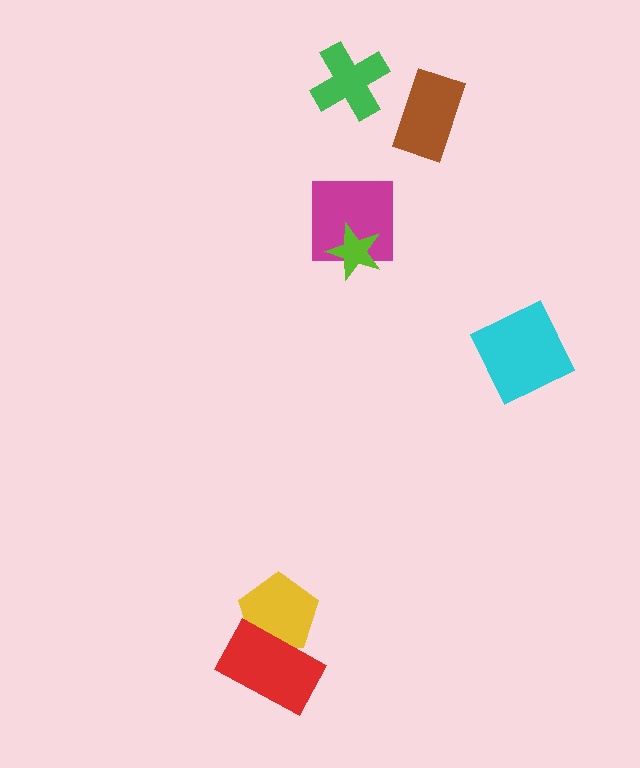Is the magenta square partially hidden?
Yes, it is partially covered by another shape.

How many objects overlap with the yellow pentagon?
1 object overlaps with the yellow pentagon.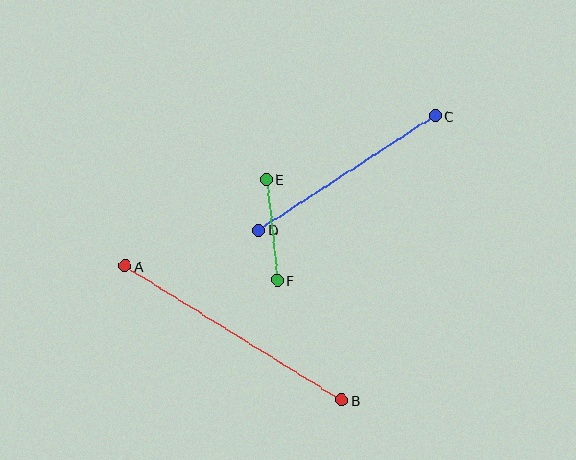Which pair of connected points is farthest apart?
Points A and B are farthest apart.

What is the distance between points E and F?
The distance is approximately 102 pixels.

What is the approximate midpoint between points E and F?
The midpoint is at approximately (272, 230) pixels.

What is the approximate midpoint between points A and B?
The midpoint is at approximately (233, 333) pixels.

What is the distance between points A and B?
The distance is approximately 255 pixels.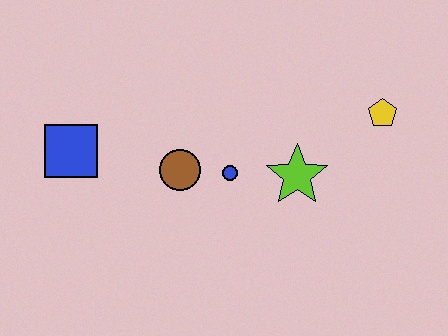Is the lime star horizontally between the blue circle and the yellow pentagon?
Yes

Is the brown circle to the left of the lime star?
Yes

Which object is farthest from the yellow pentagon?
The blue square is farthest from the yellow pentagon.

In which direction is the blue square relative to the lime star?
The blue square is to the left of the lime star.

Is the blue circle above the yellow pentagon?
No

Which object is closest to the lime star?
The blue circle is closest to the lime star.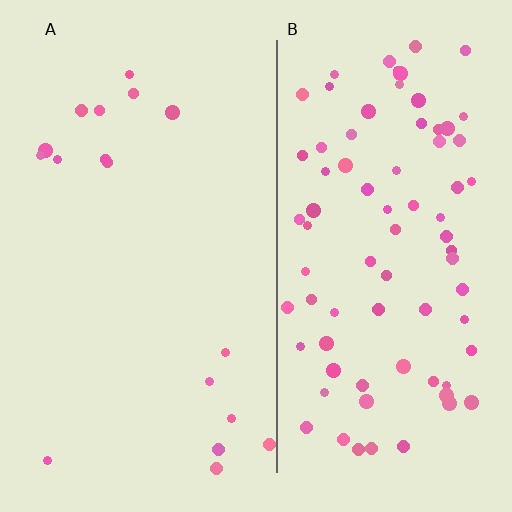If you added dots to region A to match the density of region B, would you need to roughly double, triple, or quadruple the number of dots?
Approximately quadruple.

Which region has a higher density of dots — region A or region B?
B (the right).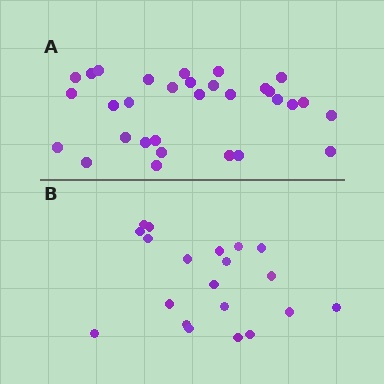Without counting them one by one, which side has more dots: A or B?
Region A (the top region) has more dots.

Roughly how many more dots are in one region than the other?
Region A has roughly 12 or so more dots than region B.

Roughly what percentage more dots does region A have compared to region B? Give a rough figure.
About 55% more.